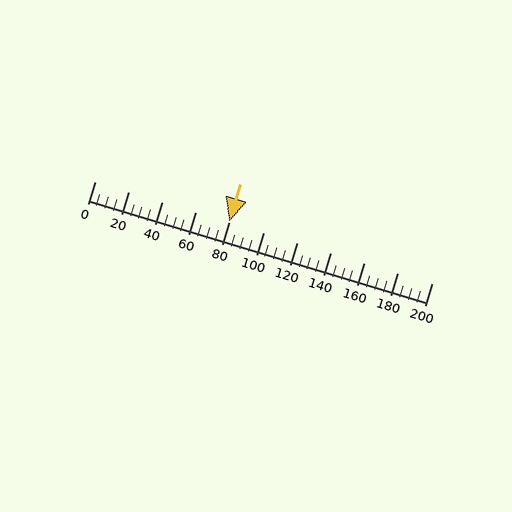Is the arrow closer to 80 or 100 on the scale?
The arrow is closer to 80.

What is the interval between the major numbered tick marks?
The major tick marks are spaced 20 units apart.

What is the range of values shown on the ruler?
The ruler shows values from 0 to 200.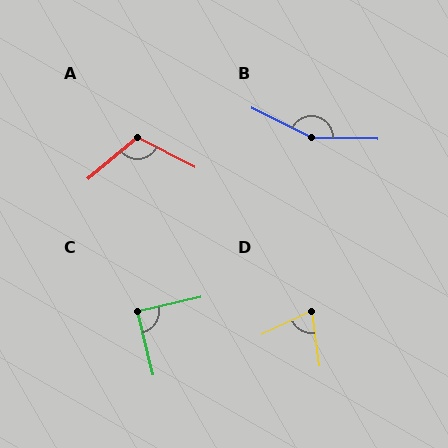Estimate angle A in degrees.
Approximately 113 degrees.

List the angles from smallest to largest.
D (72°), C (89°), A (113°), B (155°).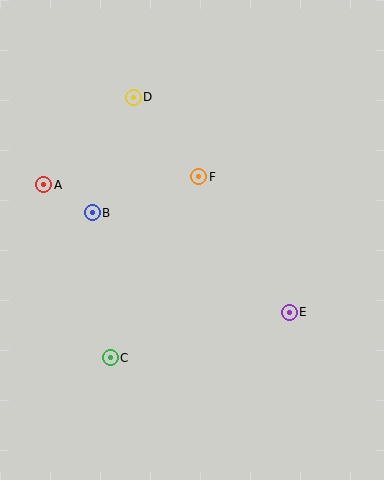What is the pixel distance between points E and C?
The distance between E and C is 185 pixels.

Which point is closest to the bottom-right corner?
Point E is closest to the bottom-right corner.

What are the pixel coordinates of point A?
Point A is at (43, 185).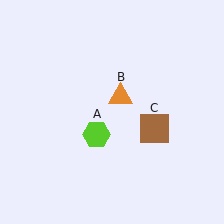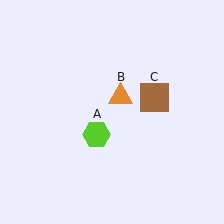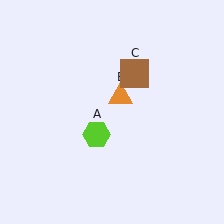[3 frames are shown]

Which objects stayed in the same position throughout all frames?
Lime hexagon (object A) and orange triangle (object B) remained stationary.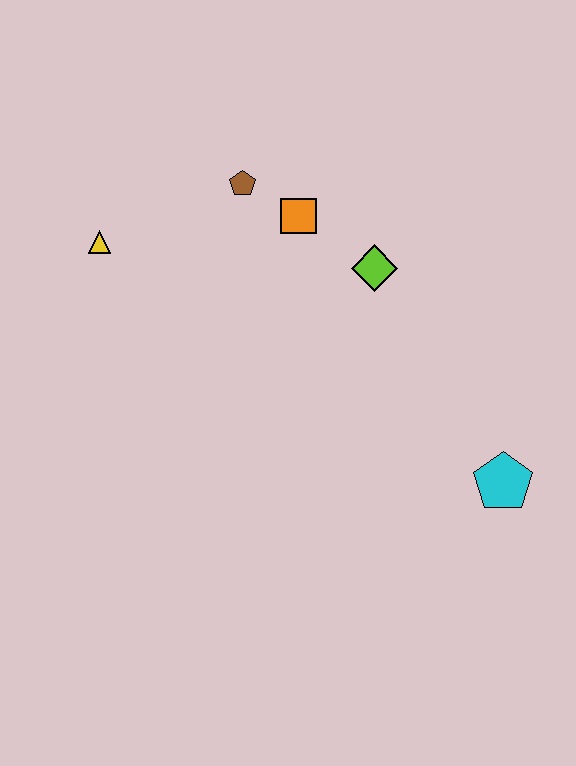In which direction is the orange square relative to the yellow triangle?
The orange square is to the right of the yellow triangle.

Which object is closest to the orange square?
The brown pentagon is closest to the orange square.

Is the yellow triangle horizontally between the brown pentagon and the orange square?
No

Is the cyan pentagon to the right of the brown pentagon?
Yes